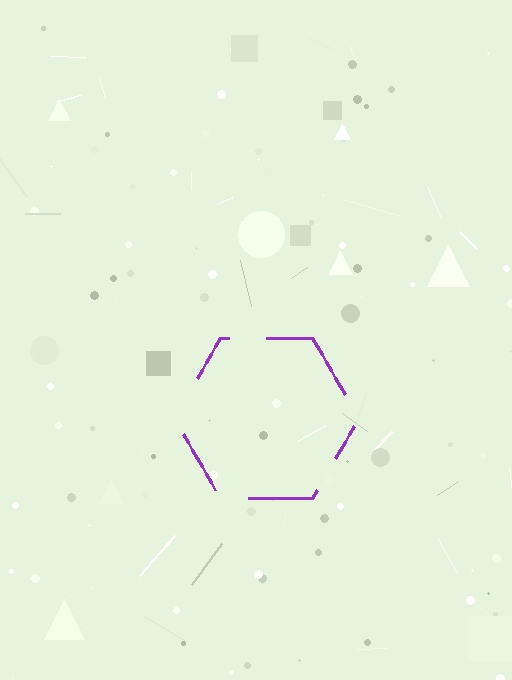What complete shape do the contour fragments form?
The contour fragments form a hexagon.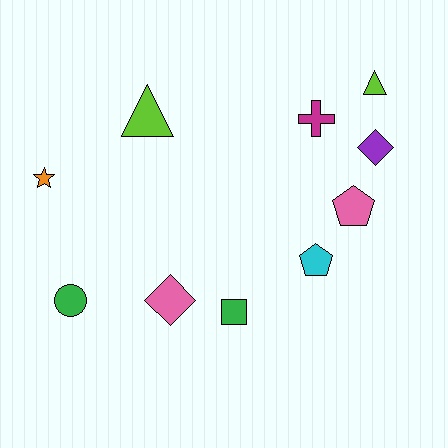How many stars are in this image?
There is 1 star.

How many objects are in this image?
There are 10 objects.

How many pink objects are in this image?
There are 2 pink objects.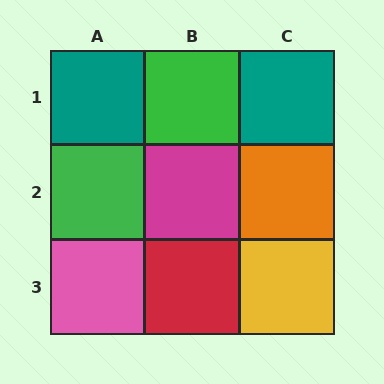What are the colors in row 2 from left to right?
Green, magenta, orange.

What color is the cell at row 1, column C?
Teal.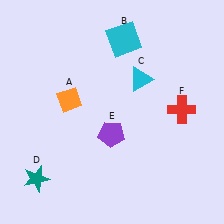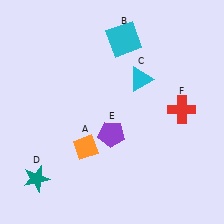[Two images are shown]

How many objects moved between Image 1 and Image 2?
1 object moved between the two images.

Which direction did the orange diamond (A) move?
The orange diamond (A) moved down.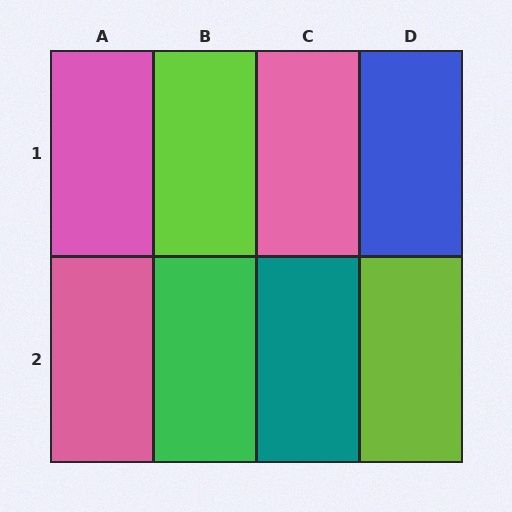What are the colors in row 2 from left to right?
Pink, green, teal, lime.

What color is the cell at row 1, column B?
Lime.